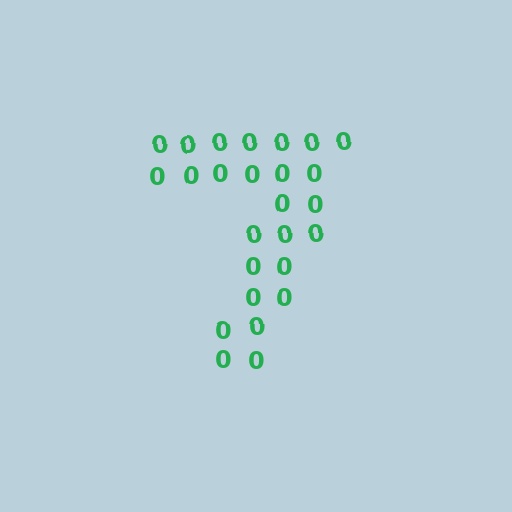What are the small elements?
The small elements are digit 0's.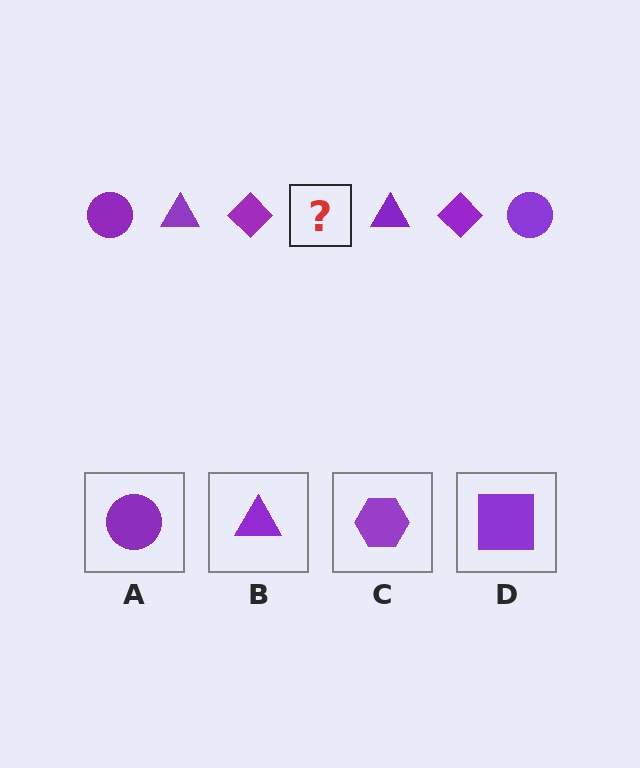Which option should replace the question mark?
Option A.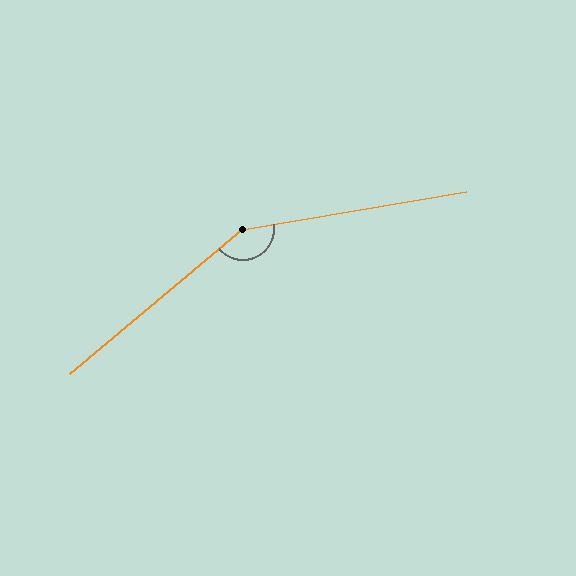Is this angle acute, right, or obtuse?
It is obtuse.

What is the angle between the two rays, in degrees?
Approximately 150 degrees.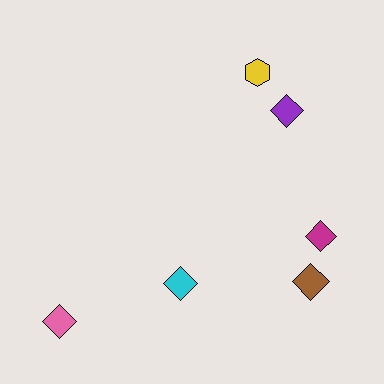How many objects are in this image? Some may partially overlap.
There are 6 objects.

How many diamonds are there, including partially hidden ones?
There are 5 diamonds.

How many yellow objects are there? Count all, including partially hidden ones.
There is 1 yellow object.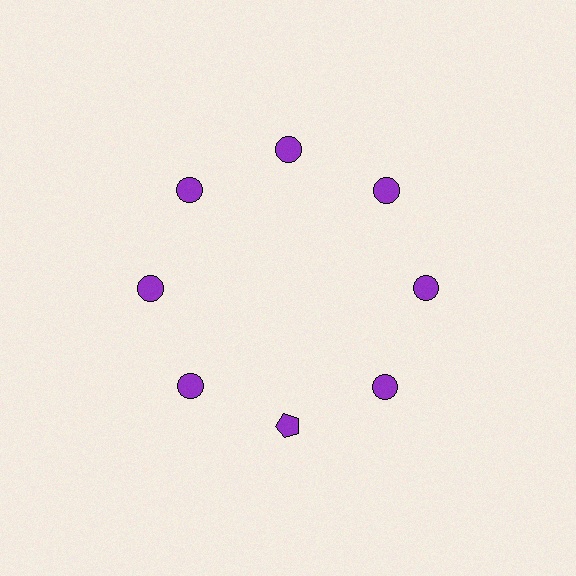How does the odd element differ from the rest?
It has a different shape: pentagon instead of circle.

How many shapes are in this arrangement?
There are 8 shapes arranged in a ring pattern.